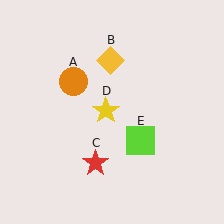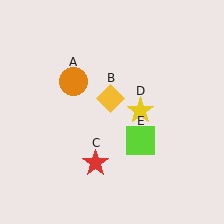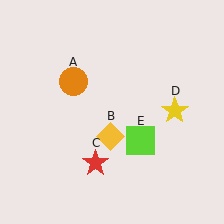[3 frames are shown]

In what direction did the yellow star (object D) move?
The yellow star (object D) moved right.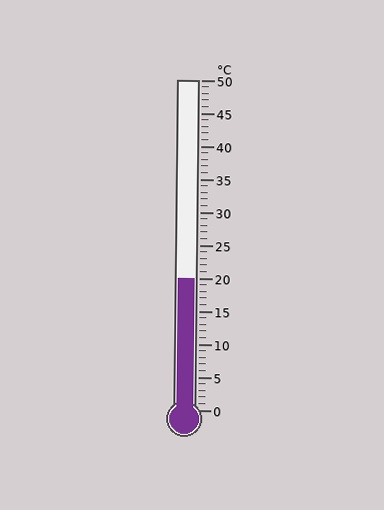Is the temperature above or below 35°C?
The temperature is below 35°C.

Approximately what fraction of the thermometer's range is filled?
The thermometer is filled to approximately 40% of its range.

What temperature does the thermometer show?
The thermometer shows approximately 20°C.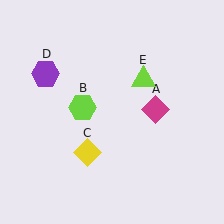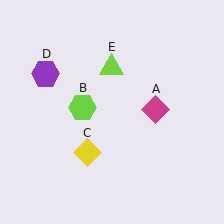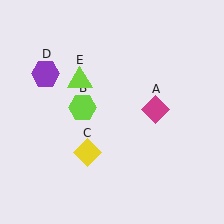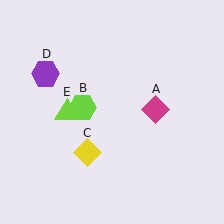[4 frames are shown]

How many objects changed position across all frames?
1 object changed position: lime triangle (object E).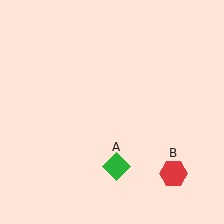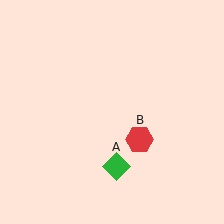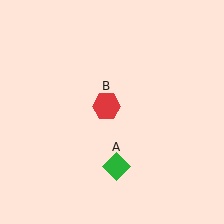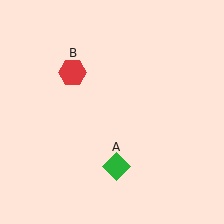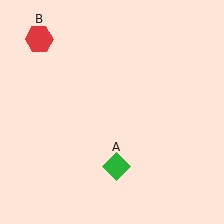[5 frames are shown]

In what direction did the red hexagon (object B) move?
The red hexagon (object B) moved up and to the left.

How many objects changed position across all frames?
1 object changed position: red hexagon (object B).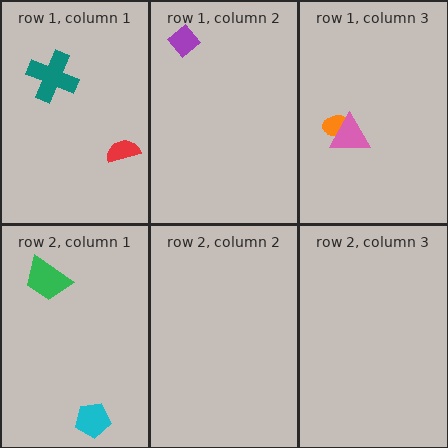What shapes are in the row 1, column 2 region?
The purple diamond.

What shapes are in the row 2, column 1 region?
The green trapezoid, the cyan pentagon.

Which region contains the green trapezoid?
The row 2, column 1 region.